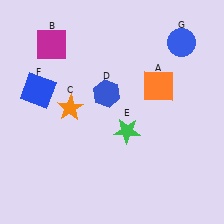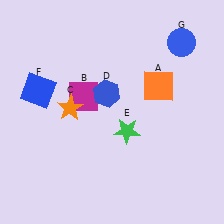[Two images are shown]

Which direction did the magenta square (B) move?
The magenta square (B) moved down.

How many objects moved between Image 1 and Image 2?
1 object moved between the two images.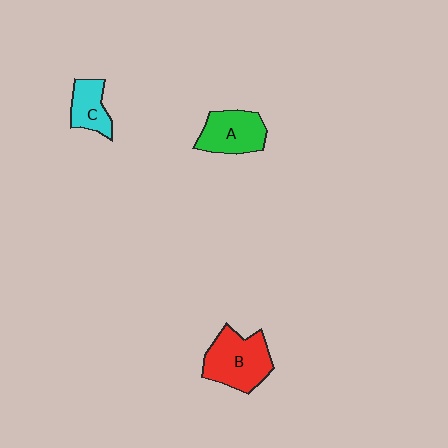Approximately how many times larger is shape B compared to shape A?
Approximately 1.3 times.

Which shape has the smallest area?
Shape C (cyan).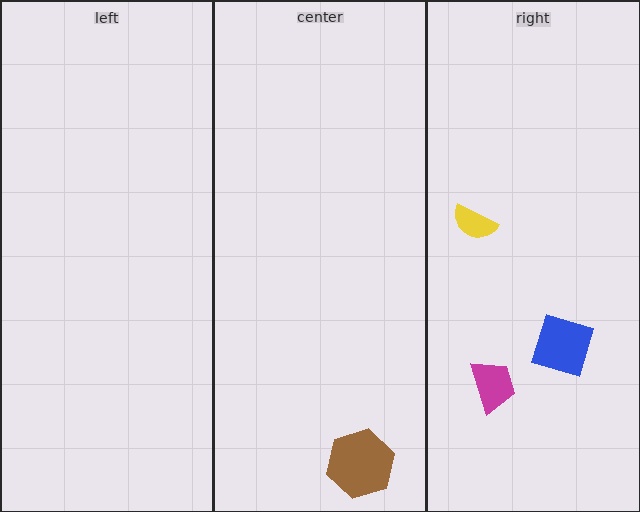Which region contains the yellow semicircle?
The right region.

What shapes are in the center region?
The brown hexagon.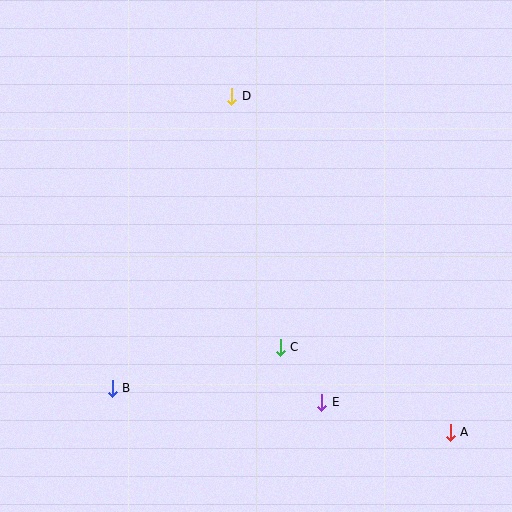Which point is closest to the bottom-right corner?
Point A is closest to the bottom-right corner.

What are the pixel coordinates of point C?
Point C is at (280, 347).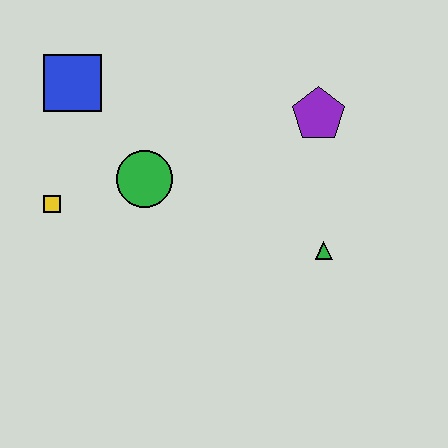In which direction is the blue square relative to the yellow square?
The blue square is above the yellow square.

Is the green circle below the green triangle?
No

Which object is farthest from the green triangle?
The blue square is farthest from the green triangle.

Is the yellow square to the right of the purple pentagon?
No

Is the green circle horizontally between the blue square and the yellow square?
No